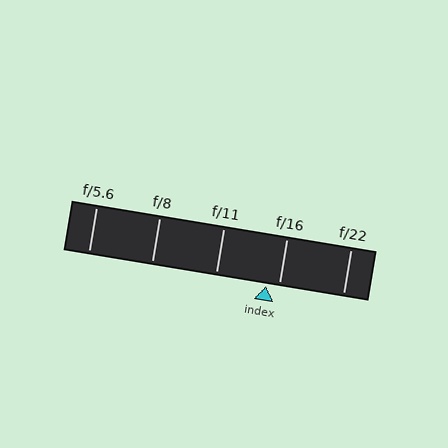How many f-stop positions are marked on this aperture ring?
There are 5 f-stop positions marked.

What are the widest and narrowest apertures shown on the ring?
The widest aperture shown is f/5.6 and the narrowest is f/22.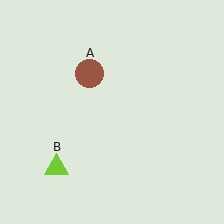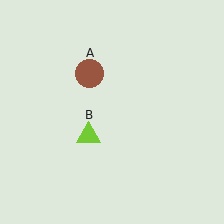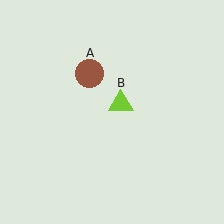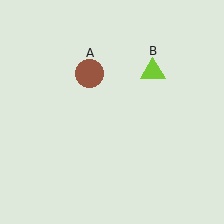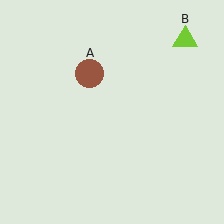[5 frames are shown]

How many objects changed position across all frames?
1 object changed position: lime triangle (object B).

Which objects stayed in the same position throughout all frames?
Brown circle (object A) remained stationary.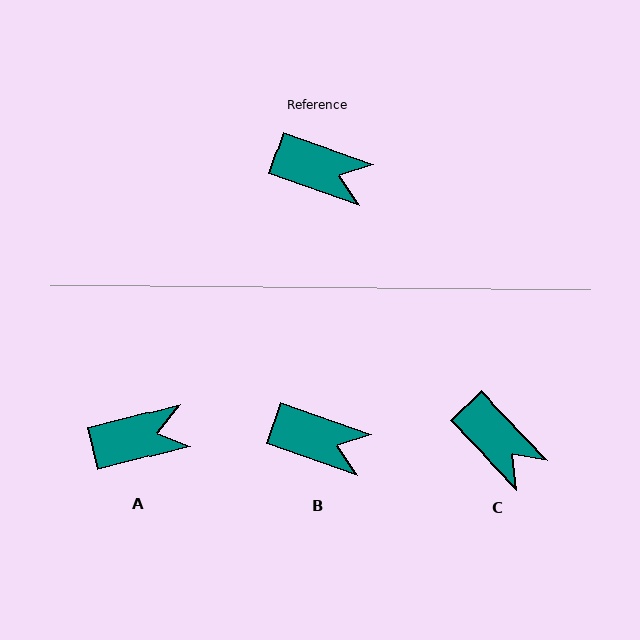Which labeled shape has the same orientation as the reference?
B.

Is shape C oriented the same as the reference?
No, it is off by about 27 degrees.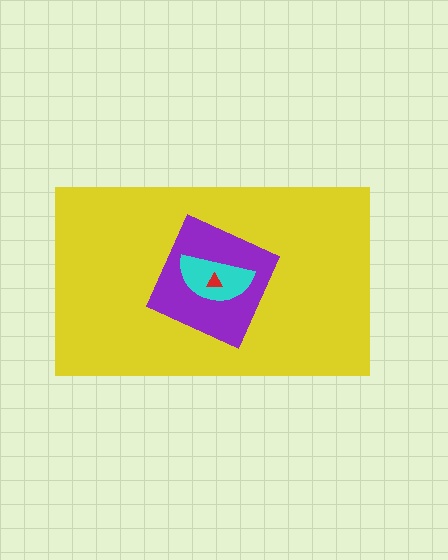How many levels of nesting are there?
4.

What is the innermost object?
The red triangle.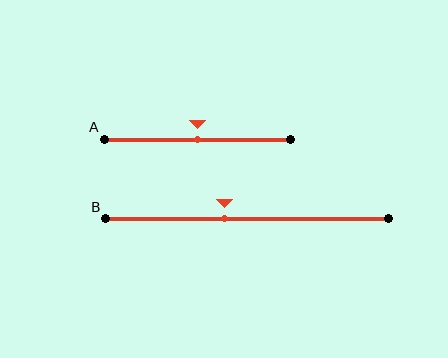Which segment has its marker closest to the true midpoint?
Segment A has its marker closest to the true midpoint.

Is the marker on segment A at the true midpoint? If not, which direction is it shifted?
Yes, the marker on segment A is at the true midpoint.